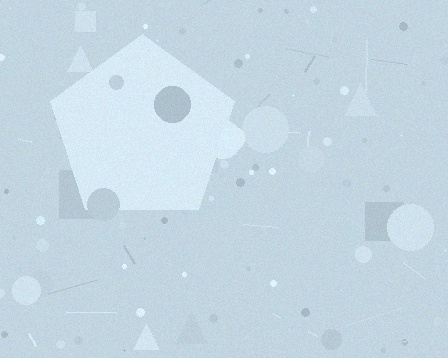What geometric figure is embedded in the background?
A pentagon is embedded in the background.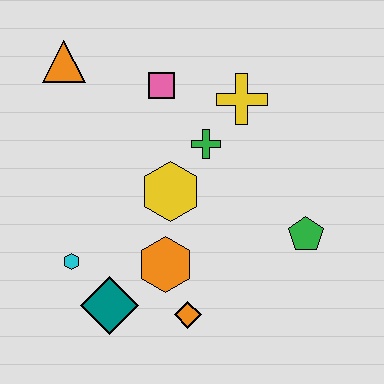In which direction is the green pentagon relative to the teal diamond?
The green pentagon is to the right of the teal diamond.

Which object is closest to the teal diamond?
The cyan hexagon is closest to the teal diamond.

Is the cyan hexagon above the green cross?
No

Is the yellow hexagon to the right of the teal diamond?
Yes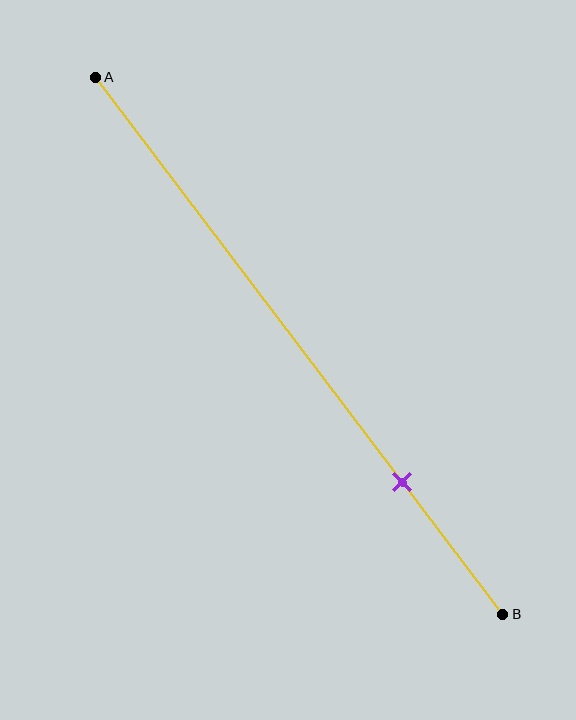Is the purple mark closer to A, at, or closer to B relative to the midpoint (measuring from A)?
The purple mark is closer to point B than the midpoint of segment AB.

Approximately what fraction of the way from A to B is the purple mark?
The purple mark is approximately 75% of the way from A to B.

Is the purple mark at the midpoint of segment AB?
No, the mark is at about 75% from A, not at the 50% midpoint.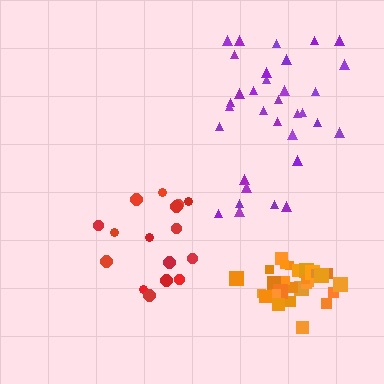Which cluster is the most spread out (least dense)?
Red.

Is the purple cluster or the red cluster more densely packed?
Purple.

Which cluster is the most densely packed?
Orange.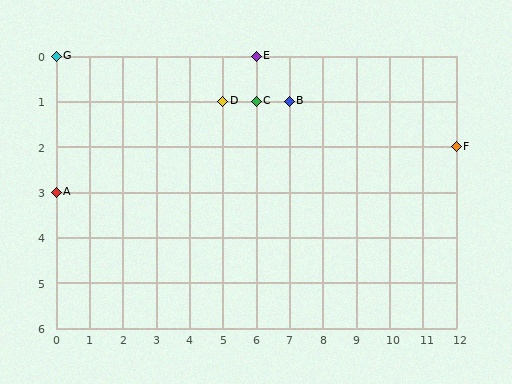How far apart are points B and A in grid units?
Points B and A are 7 columns and 2 rows apart (about 7.3 grid units diagonally).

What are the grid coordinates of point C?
Point C is at grid coordinates (6, 1).